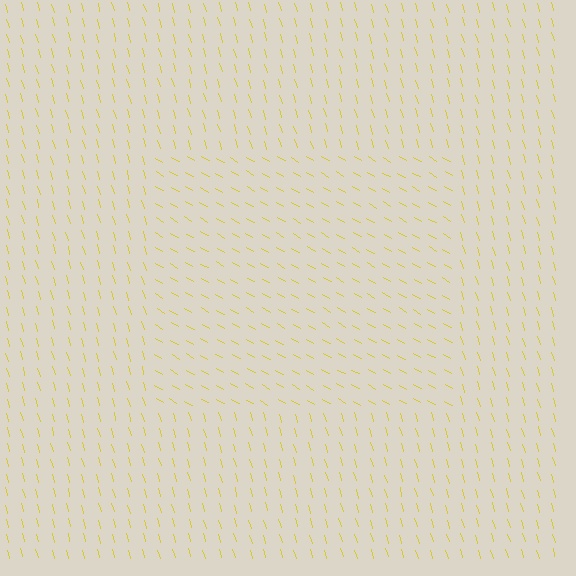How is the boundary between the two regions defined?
The boundary is defined purely by a change in line orientation (approximately 45 degrees difference). All lines are the same color and thickness.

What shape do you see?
I see a rectangle.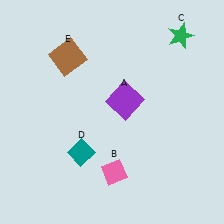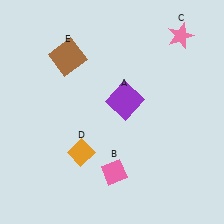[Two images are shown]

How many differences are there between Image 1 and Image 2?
There are 2 differences between the two images.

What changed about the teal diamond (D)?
In Image 1, D is teal. In Image 2, it changed to orange.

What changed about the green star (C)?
In Image 1, C is green. In Image 2, it changed to pink.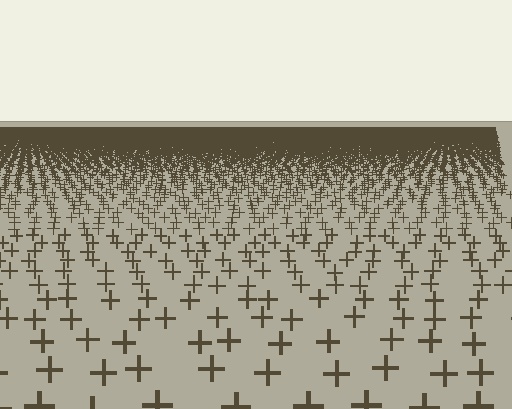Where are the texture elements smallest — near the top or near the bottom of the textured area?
Near the top.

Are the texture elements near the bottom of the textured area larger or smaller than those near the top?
Larger. Near the bottom, elements are closer to the viewer and appear at a bigger on-screen size.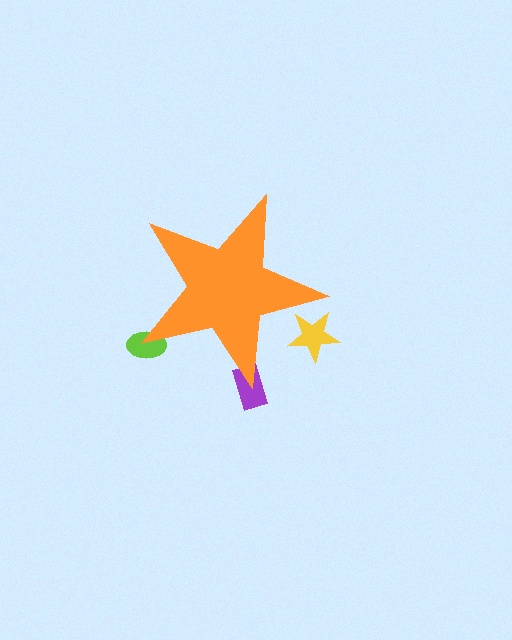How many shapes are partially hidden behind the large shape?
3 shapes are partially hidden.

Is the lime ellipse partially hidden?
Yes, the lime ellipse is partially hidden behind the orange star.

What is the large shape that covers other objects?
An orange star.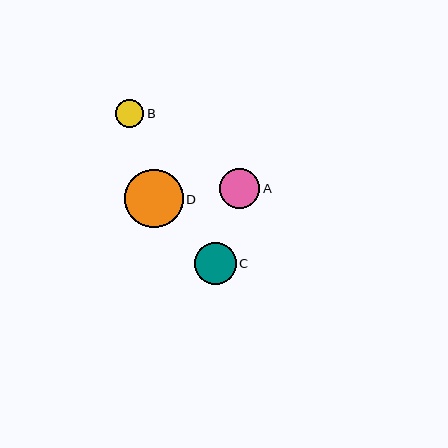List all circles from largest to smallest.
From largest to smallest: D, C, A, B.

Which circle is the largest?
Circle D is the largest with a size of approximately 58 pixels.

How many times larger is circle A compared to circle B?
Circle A is approximately 1.5 times the size of circle B.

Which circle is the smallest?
Circle B is the smallest with a size of approximately 28 pixels.